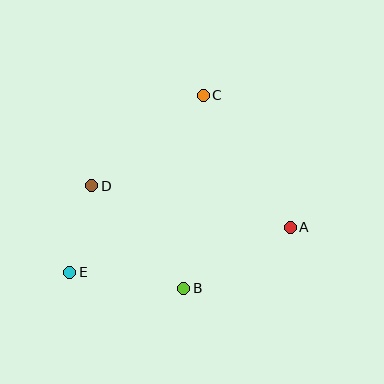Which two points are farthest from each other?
Points A and E are farthest from each other.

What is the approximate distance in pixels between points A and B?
The distance between A and B is approximately 123 pixels.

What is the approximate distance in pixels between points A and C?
The distance between A and C is approximately 158 pixels.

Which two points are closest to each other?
Points D and E are closest to each other.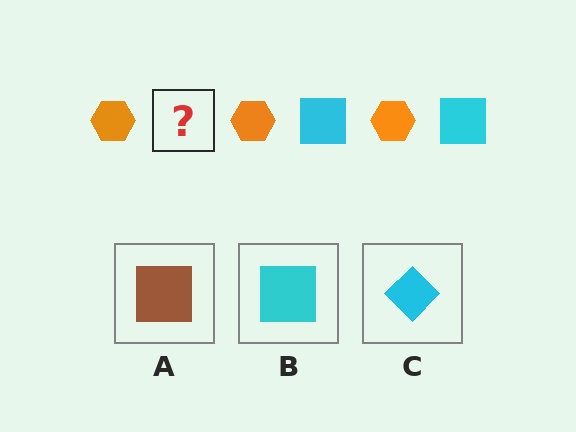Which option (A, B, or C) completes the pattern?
B.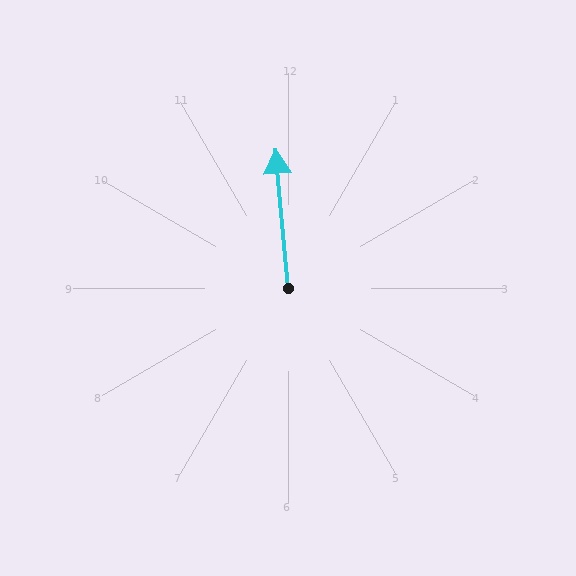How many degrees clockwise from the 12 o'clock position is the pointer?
Approximately 355 degrees.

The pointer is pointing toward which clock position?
Roughly 12 o'clock.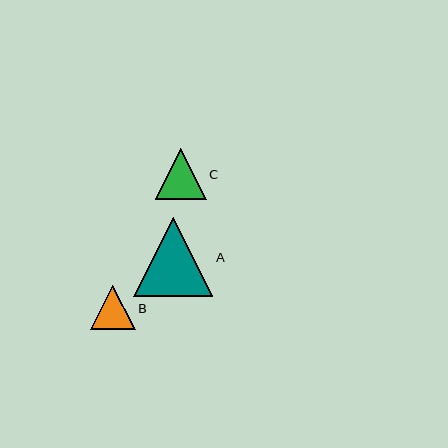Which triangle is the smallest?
Triangle B is the smallest with a size of approximately 45 pixels.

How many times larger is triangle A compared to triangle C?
Triangle A is approximately 1.6 times the size of triangle C.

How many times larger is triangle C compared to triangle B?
Triangle C is approximately 1.1 times the size of triangle B.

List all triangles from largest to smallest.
From largest to smallest: A, C, B.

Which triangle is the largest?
Triangle A is the largest with a size of approximately 80 pixels.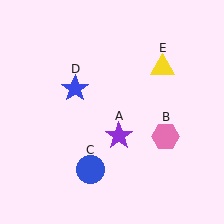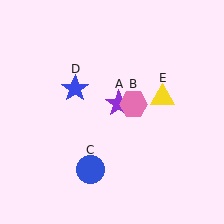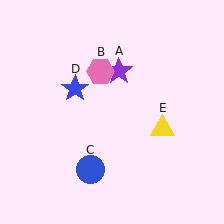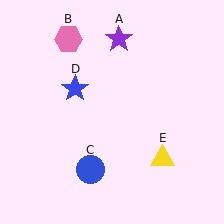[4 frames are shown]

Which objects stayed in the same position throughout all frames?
Blue circle (object C) and blue star (object D) remained stationary.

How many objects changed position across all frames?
3 objects changed position: purple star (object A), pink hexagon (object B), yellow triangle (object E).